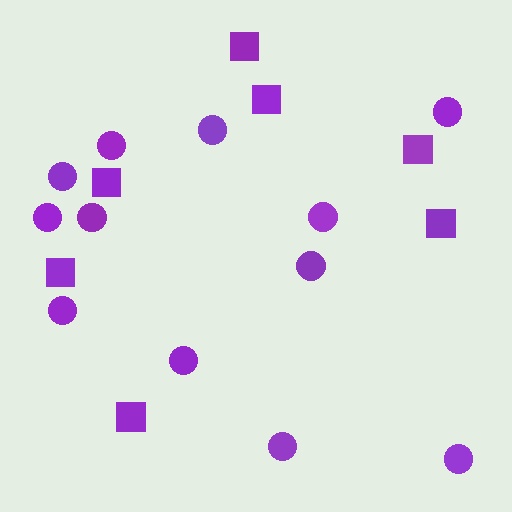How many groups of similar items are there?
There are 2 groups: one group of squares (7) and one group of circles (12).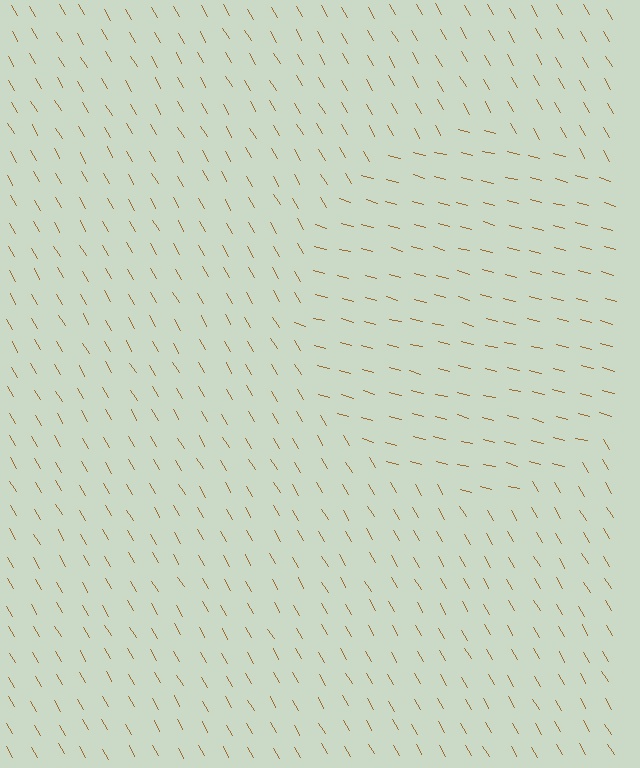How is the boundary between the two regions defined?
The boundary is defined purely by a change in line orientation (approximately 45 degrees difference). All lines are the same color and thickness.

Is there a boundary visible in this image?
Yes, there is a texture boundary formed by a change in line orientation.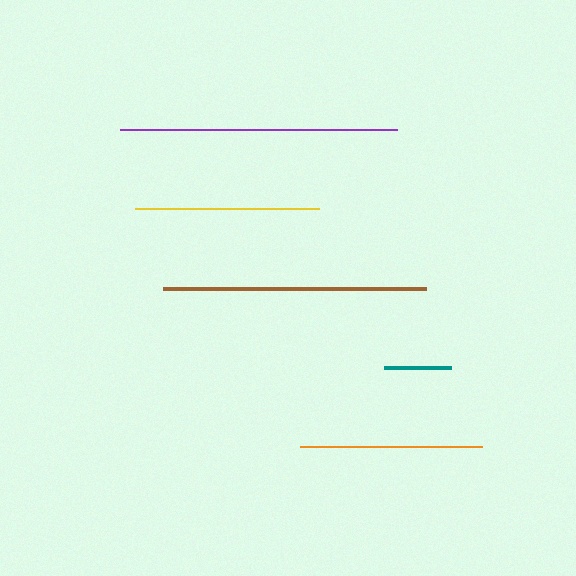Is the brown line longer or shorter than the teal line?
The brown line is longer than the teal line.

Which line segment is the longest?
The purple line is the longest at approximately 276 pixels.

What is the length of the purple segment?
The purple segment is approximately 276 pixels long.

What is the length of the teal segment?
The teal segment is approximately 67 pixels long.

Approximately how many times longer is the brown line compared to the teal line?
The brown line is approximately 4.0 times the length of the teal line.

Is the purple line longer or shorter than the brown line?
The purple line is longer than the brown line.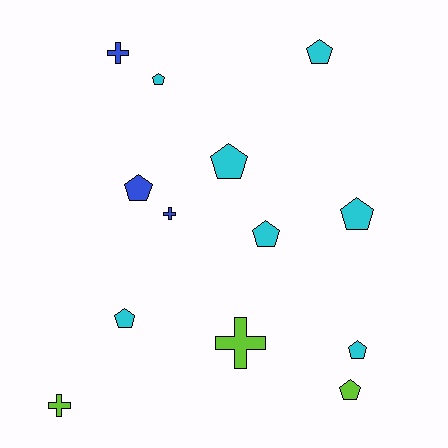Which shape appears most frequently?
Pentagon, with 9 objects.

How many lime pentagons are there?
There is 1 lime pentagon.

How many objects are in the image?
There are 13 objects.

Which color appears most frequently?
Cyan, with 7 objects.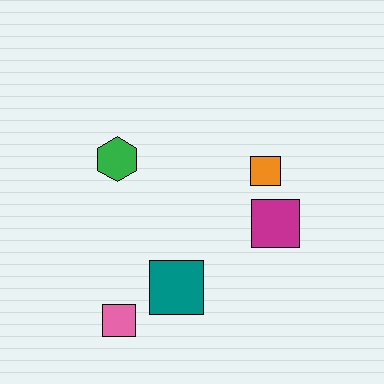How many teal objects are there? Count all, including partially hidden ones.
There is 1 teal object.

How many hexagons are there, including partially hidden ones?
There is 1 hexagon.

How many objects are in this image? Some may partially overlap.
There are 5 objects.